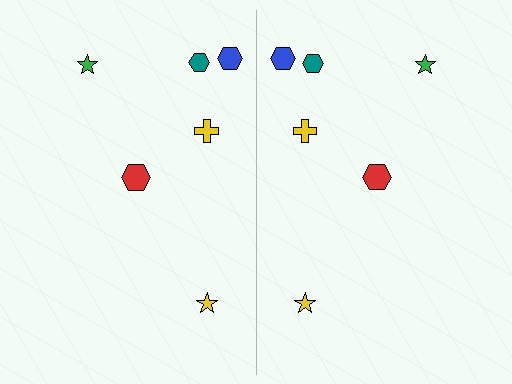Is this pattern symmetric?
Yes, this pattern has bilateral (reflection) symmetry.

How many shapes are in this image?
There are 12 shapes in this image.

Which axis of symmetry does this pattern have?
The pattern has a vertical axis of symmetry running through the center of the image.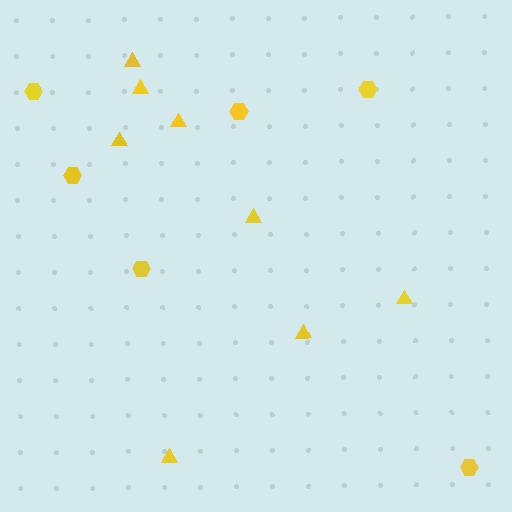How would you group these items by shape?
There are 2 groups: one group of hexagons (6) and one group of triangles (8).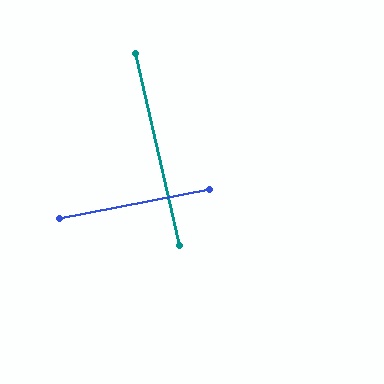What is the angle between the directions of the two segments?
Approximately 88 degrees.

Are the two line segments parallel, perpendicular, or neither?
Perpendicular — they meet at approximately 88°.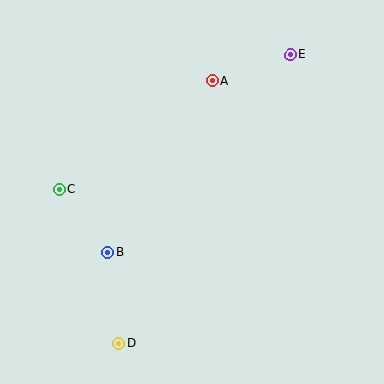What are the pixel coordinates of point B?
Point B is at (108, 253).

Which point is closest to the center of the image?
Point B at (108, 253) is closest to the center.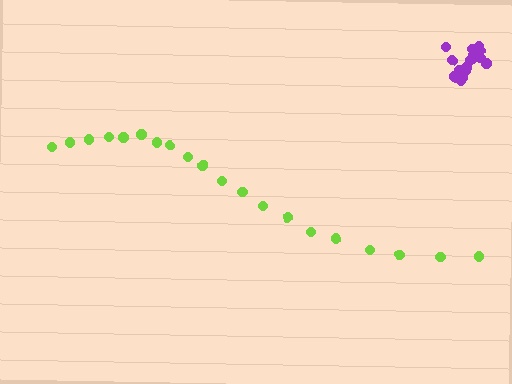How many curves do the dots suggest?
There are 2 distinct paths.